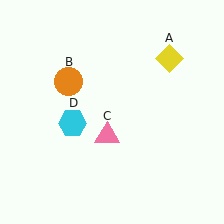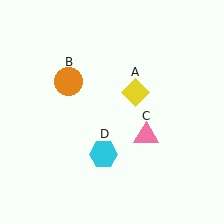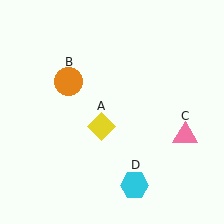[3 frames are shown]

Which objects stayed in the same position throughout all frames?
Orange circle (object B) remained stationary.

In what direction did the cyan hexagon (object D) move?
The cyan hexagon (object D) moved down and to the right.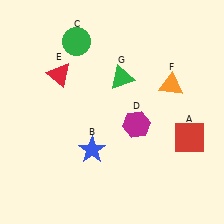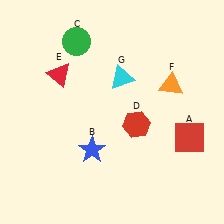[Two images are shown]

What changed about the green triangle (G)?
In Image 1, G is green. In Image 2, it changed to cyan.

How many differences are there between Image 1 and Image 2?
There are 2 differences between the two images.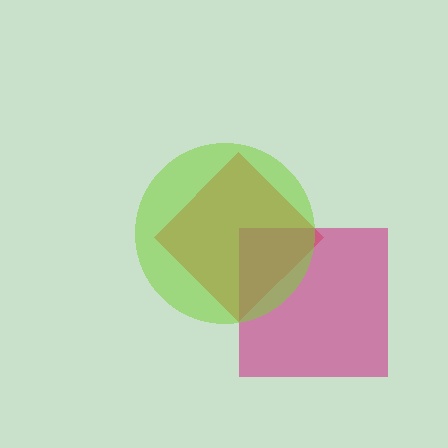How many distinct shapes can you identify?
There are 3 distinct shapes: a red diamond, a magenta square, a lime circle.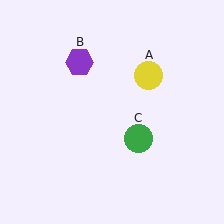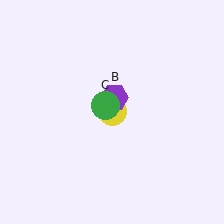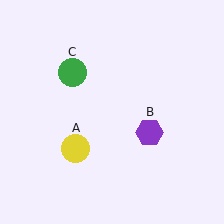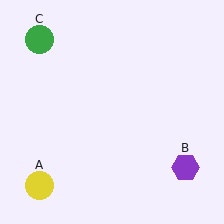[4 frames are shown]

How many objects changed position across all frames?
3 objects changed position: yellow circle (object A), purple hexagon (object B), green circle (object C).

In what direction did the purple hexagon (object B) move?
The purple hexagon (object B) moved down and to the right.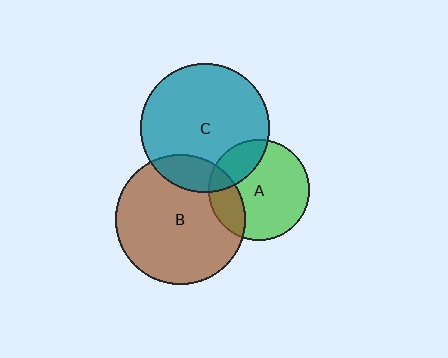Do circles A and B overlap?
Yes.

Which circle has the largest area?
Circle B (brown).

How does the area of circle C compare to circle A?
Approximately 1.6 times.